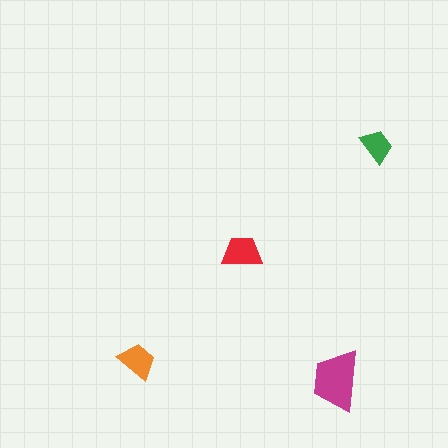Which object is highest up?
The green trapezoid is topmost.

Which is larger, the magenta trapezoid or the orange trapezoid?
The magenta one.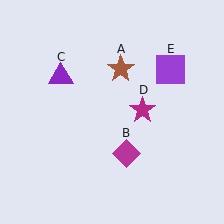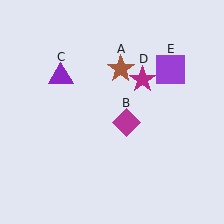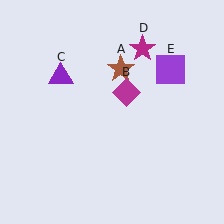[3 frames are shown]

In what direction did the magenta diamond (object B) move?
The magenta diamond (object B) moved up.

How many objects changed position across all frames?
2 objects changed position: magenta diamond (object B), magenta star (object D).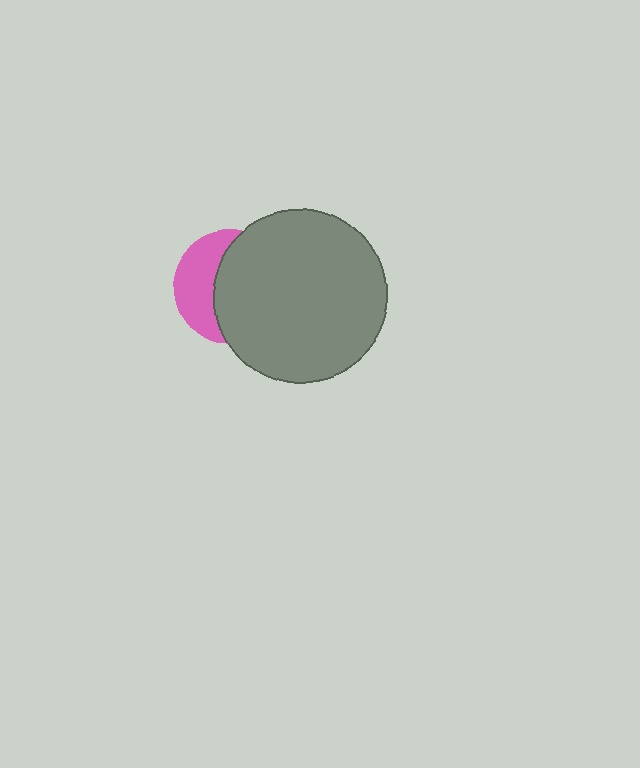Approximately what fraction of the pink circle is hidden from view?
Roughly 62% of the pink circle is hidden behind the gray circle.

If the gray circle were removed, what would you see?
You would see the complete pink circle.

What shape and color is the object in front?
The object in front is a gray circle.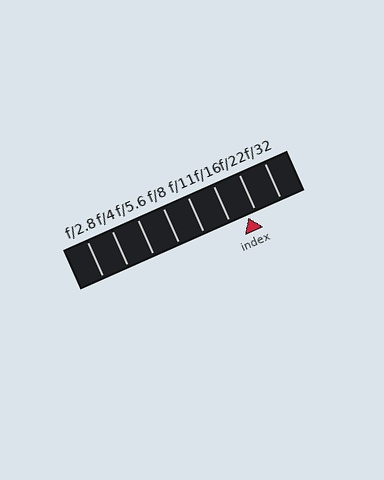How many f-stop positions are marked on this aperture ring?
There are 8 f-stop positions marked.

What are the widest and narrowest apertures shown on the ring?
The widest aperture shown is f/2.8 and the narrowest is f/32.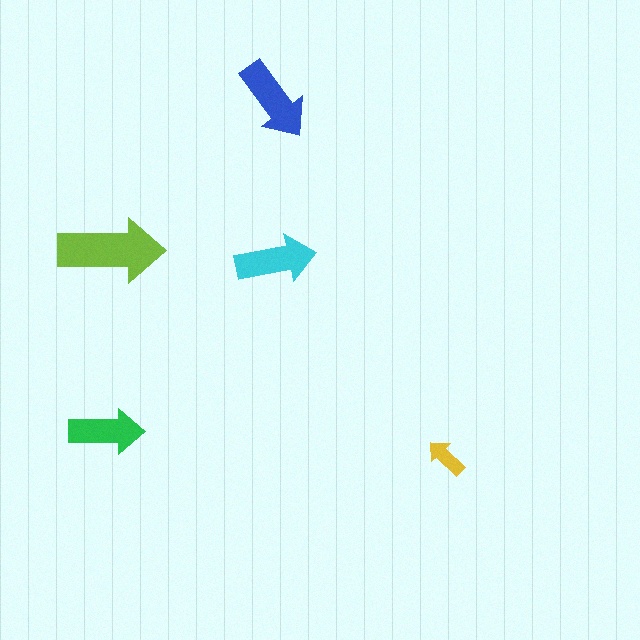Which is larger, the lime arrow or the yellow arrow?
The lime one.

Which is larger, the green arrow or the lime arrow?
The lime one.